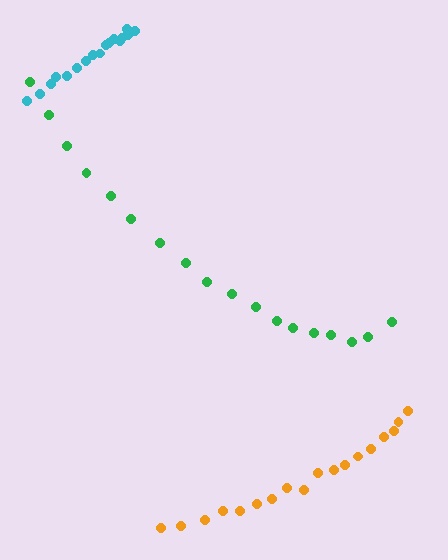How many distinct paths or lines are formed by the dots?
There are 3 distinct paths.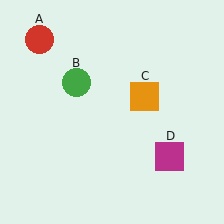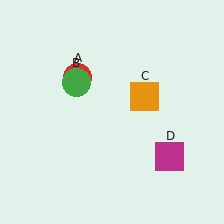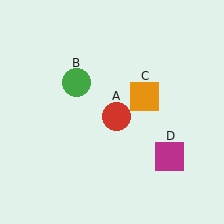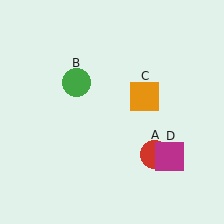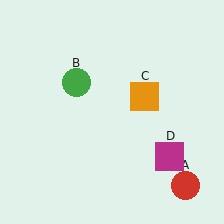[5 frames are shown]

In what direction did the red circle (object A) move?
The red circle (object A) moved down and to the right.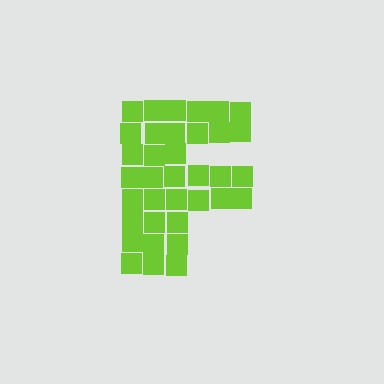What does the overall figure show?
The overall figure shows the letter F.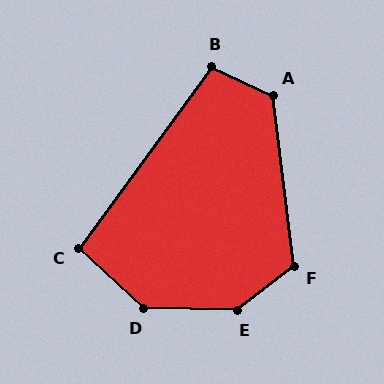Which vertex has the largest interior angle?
E, at approximately 142 degrees.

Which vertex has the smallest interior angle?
C, at approximately 97 degrees.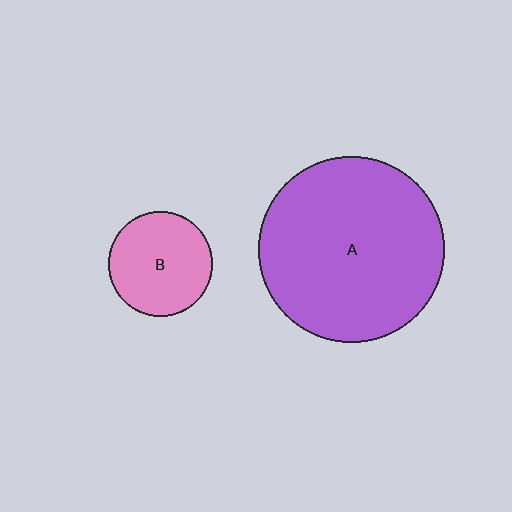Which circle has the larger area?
Circle A (purple).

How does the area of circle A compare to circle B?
Approximately 3.2 times.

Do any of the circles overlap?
No, none of the circles overlap.